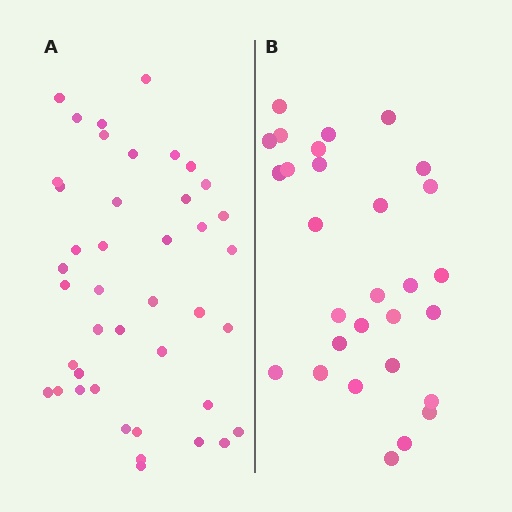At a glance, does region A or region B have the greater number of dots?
Region A (the left region) has more dots.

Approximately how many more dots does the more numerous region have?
Region A has approximately 15 more dots than region B.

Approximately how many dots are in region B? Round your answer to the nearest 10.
About 30 dots. (The exact count is 29, which rounds to 30.)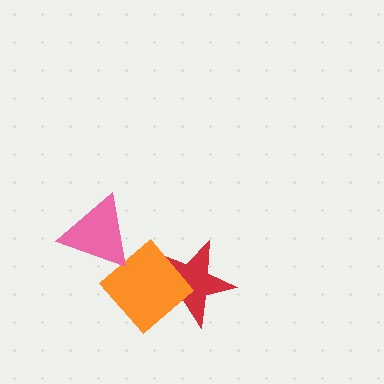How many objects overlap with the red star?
1 object overlaps with the red star.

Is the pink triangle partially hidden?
No, no other shape covers it.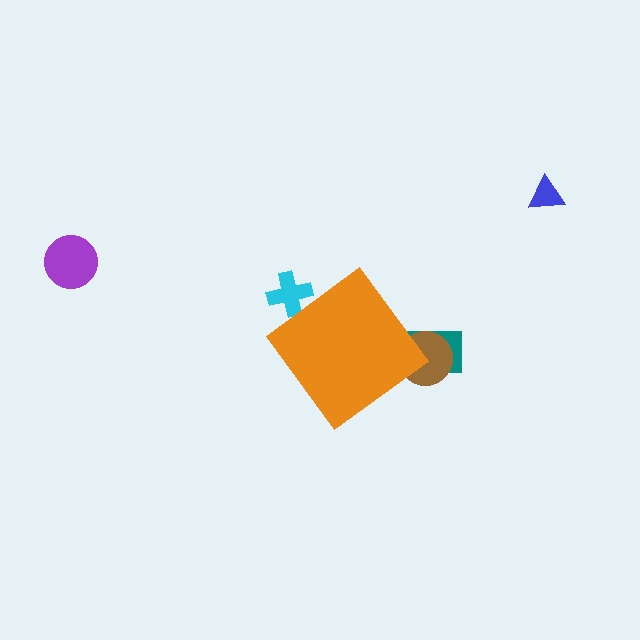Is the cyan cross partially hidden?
Yes, the cyan cross is partially hidden behind the orange diamond.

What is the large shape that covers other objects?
An orange diamond.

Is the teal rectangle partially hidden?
Yes, the teal rectangle is partially hidden behind the orange diamond.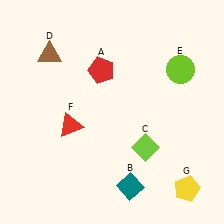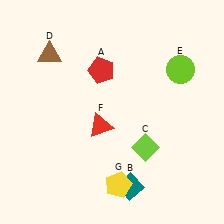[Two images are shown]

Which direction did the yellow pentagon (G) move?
The yellow pentagon (G) moved left.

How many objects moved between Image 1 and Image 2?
2 objects moved between the two images.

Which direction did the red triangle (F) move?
The red triangle (F) moved right.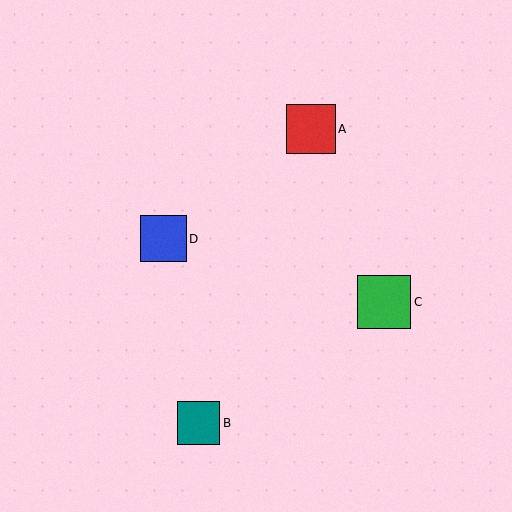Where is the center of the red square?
The center of the red square is at (311, 129).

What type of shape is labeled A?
Shape A is a red square.